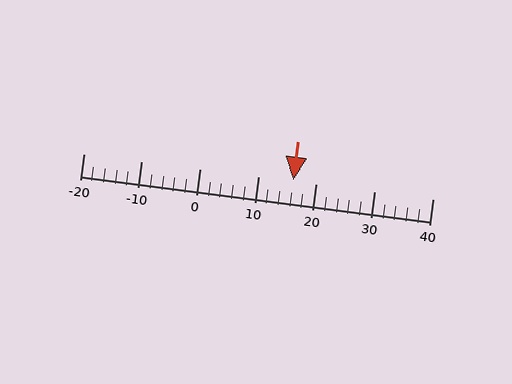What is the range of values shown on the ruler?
The ruler shows values from -20 to 40.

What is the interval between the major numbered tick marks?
The major tick marks are spaced 10 units apart.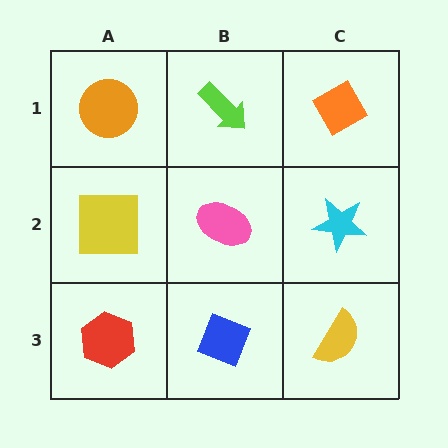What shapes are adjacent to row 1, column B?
A pink ellipse (row 2, column B), an orange circle (row 1, column A), an orange diamond (row 1, column C).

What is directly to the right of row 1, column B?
An orange diamond.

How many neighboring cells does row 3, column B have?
3.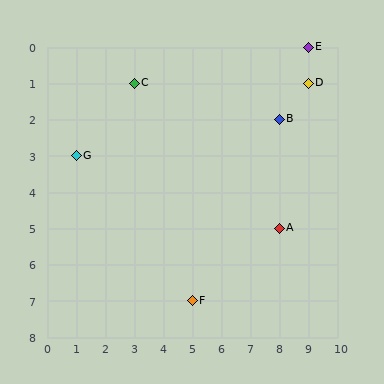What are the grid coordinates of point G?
Point G is at grid coordinates (1, 3).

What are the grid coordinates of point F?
Point F is at grid coordinates (5, 7).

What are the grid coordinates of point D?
Point D is at grid coordinates (9, 1).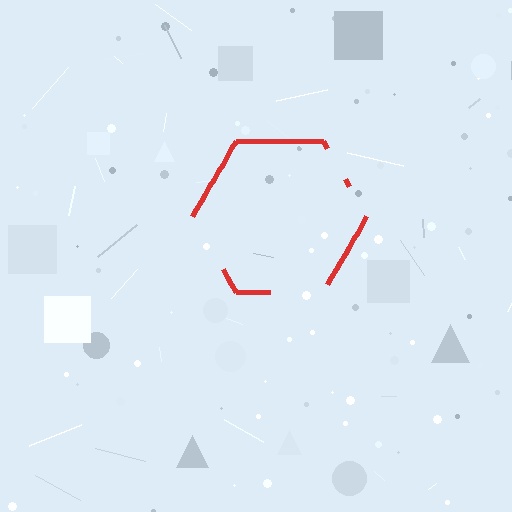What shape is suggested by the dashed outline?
The dashed outline suggests a hexagon.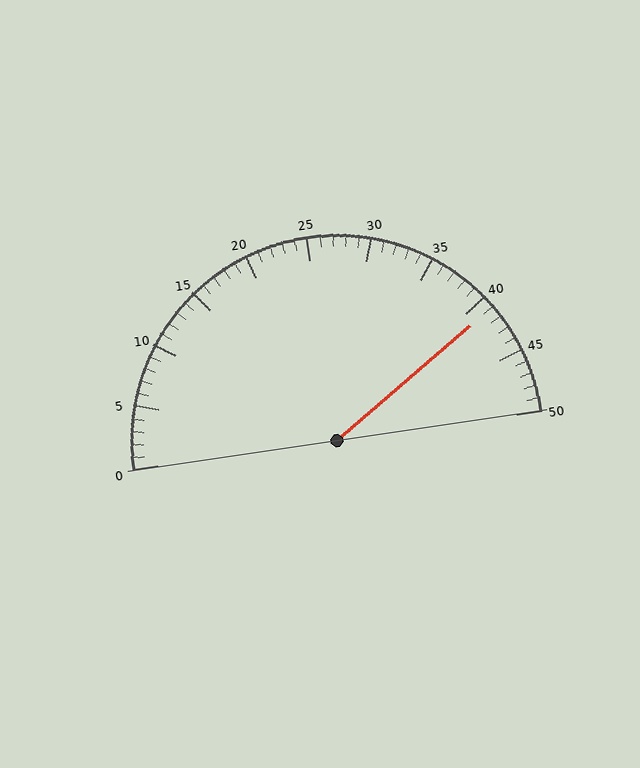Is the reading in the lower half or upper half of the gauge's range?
The reading is in the upper half of the range (0 to 50).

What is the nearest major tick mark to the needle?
The nearest major tick mark is 40.